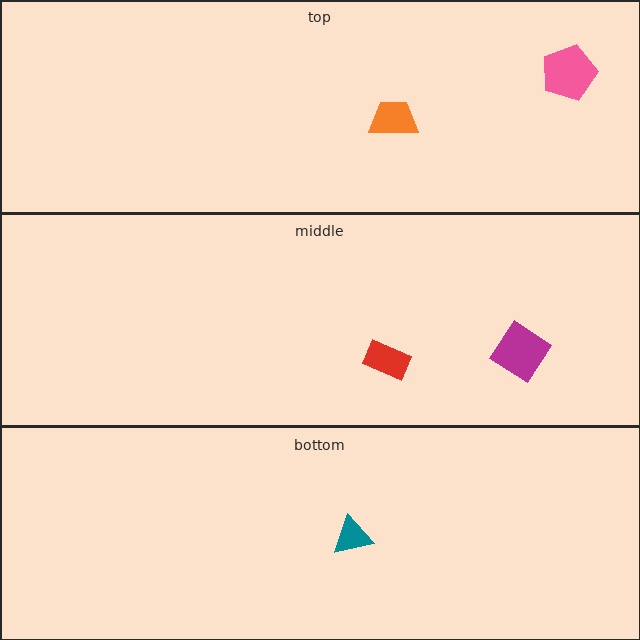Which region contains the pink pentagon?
The top region.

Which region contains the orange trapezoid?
The top region.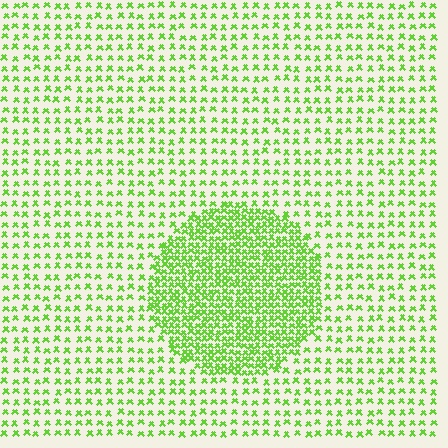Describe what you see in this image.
The image contains small lime elements arranged at two different densities. A circle-shaped region is visible where the elements are more densely packed than the surrounding area.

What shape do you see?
I see a circle.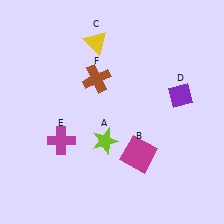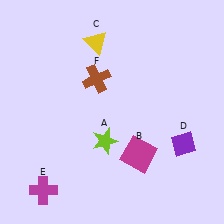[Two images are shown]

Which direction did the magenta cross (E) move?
The magenta cross (E) moved down.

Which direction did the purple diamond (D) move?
The purple diamond (D) moved down.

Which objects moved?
The objects that moved are: the purple diamond (D), the magenta cross (E).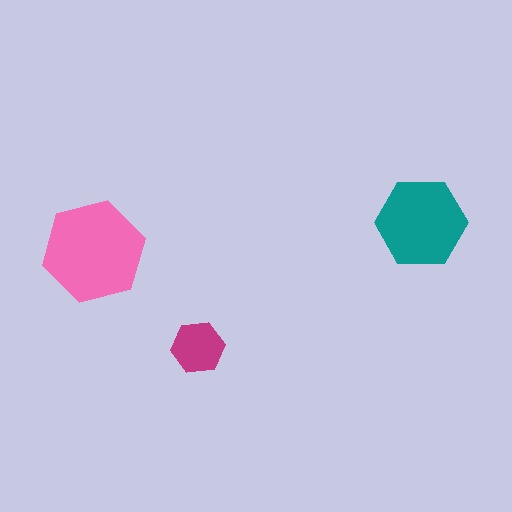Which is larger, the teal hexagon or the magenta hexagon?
The teal one.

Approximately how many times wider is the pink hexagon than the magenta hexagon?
About 2 times wider.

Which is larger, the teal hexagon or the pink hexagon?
The pink one.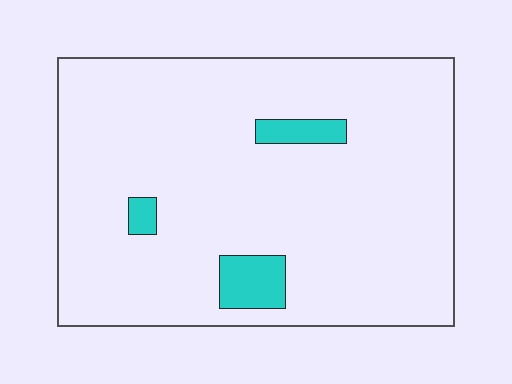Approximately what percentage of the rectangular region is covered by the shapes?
Approximately 5%.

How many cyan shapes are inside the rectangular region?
3.